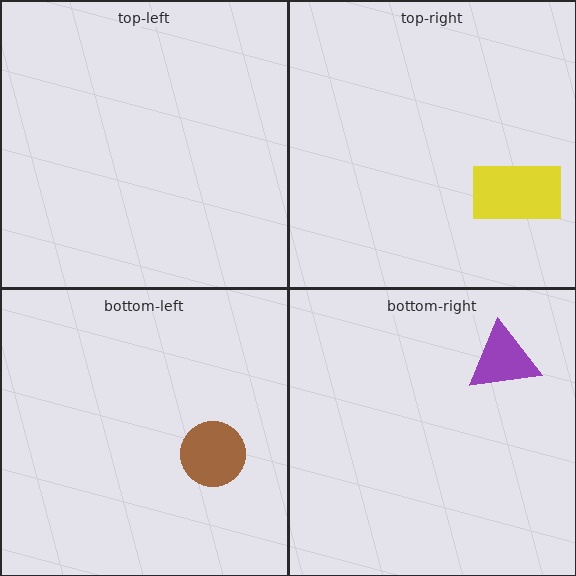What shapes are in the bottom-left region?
The brown circle.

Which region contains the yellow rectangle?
The top-right region.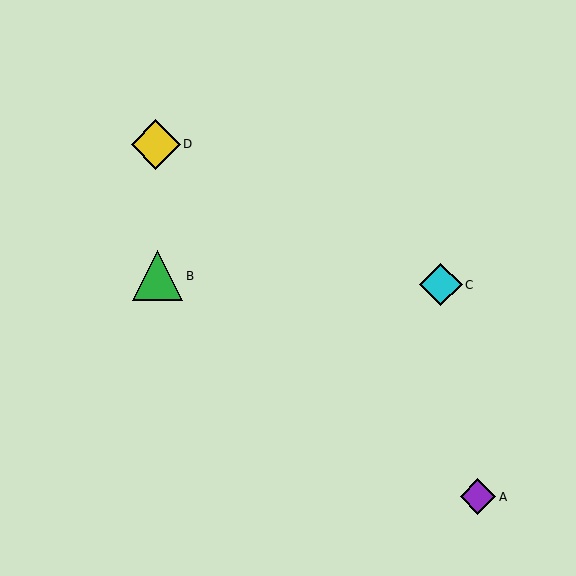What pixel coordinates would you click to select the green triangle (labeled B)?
Click at (158, 276) to select the green triangle B.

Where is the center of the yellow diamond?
The center of the yellow diamond is at (156, 145).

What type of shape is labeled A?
Shape A is a purple diamond.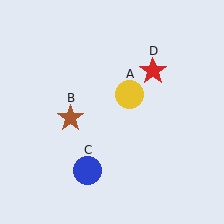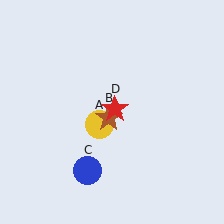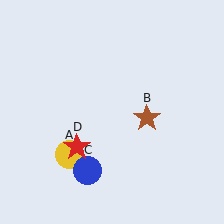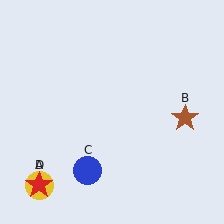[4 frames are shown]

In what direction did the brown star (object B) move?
The brown star (object B) moved right.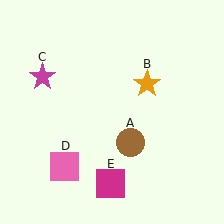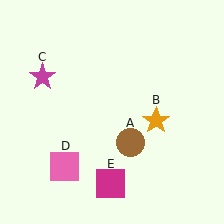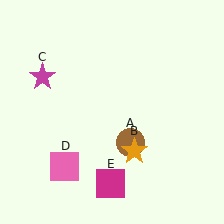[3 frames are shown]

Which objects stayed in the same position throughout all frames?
Brown circle (object A) and magenta star (object C) and pink square (object D) and magenta square (object E) remained stationary.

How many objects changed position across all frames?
1 object changed position: orange star (object B).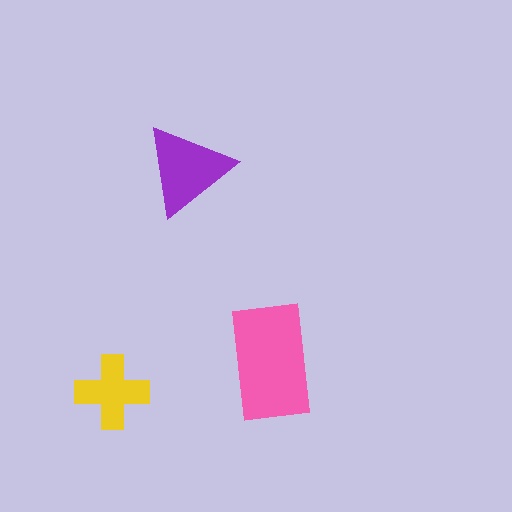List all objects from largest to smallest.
The pink rectangle, the purple triangle, the yellow cross.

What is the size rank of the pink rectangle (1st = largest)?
1st.